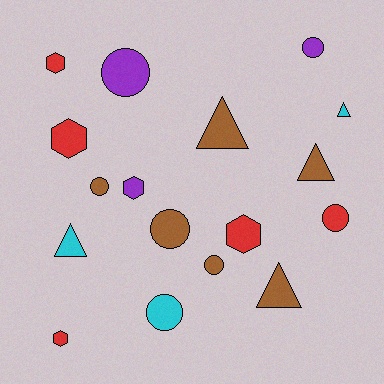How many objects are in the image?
There are 17 objects.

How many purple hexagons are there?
There is 1 purple hexagon.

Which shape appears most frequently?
Circle, with 7 objects.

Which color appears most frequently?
Brown, with 6 objects.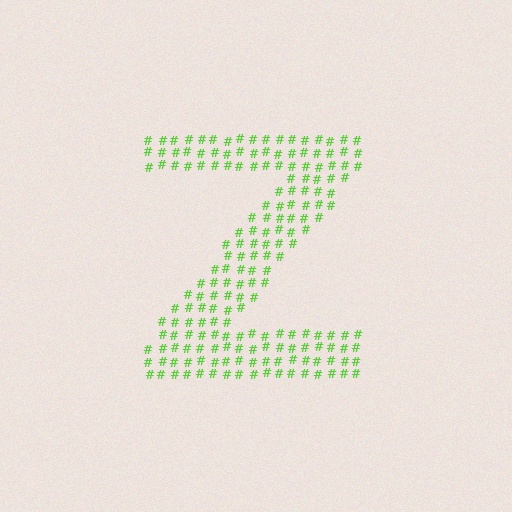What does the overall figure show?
The overall figure shows the letter Z.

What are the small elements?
The small elements are hash symbols.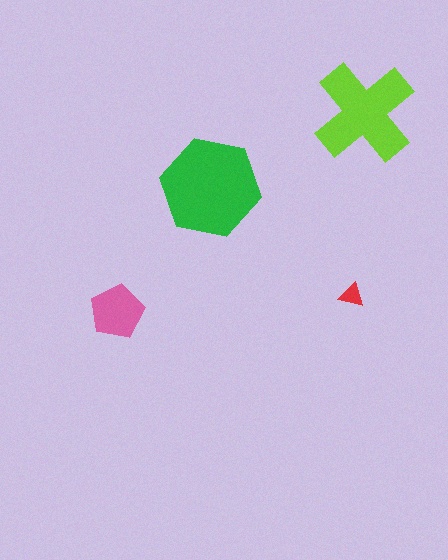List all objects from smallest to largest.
The red triangle, the pink pentagon, the lime cross, the green hexagon.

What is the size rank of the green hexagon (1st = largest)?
1st.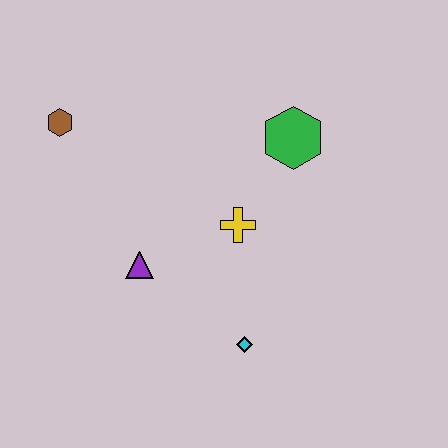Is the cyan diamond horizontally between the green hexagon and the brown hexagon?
Yes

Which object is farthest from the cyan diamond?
The brown hexagon is farthest from the cyan diamond.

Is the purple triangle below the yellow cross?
Yes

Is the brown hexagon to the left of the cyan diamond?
Yes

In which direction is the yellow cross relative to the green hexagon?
The yellow cross is below the green hexagon.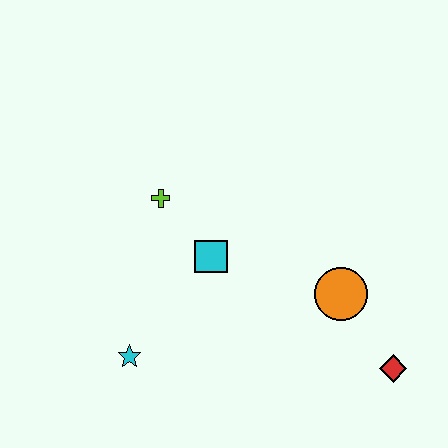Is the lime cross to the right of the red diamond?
No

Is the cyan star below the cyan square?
Yes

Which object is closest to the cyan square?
The lime cross is closest to the cyan square.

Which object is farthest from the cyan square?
The red diamond is farthest from the cyan square.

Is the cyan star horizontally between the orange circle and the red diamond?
No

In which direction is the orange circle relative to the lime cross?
The orange circle is to the right of the lime cross.